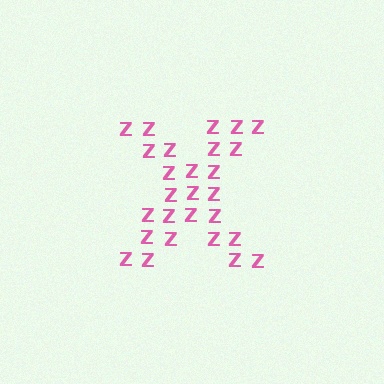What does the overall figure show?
The overall figure shows the letter X.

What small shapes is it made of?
It is made of small letter Z's.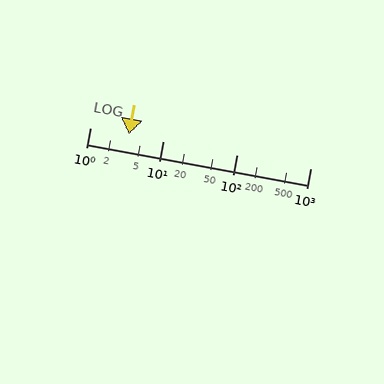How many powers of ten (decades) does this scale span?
The scale spans 3 decades, from 1 to 1000.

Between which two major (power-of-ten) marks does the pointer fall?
The pointer is between 1 and 10.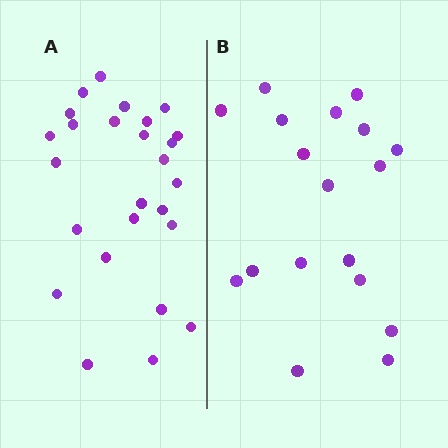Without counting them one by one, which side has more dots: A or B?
Region A (the left region) has more dots.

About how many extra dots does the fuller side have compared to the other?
Region A has roughly 8 or so more dots than region B.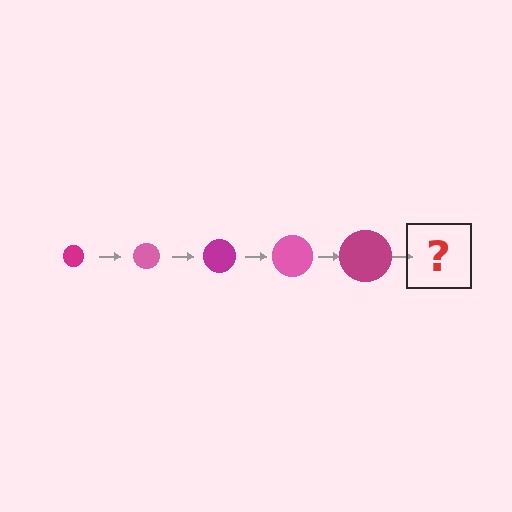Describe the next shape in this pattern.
It should be a pink circle, larger than the previous one.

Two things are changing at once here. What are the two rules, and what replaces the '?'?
The two rules are that the circle grows larger each step and the color cycles through magenta and pink. The '?' should be a pink circle, larger than the previous one.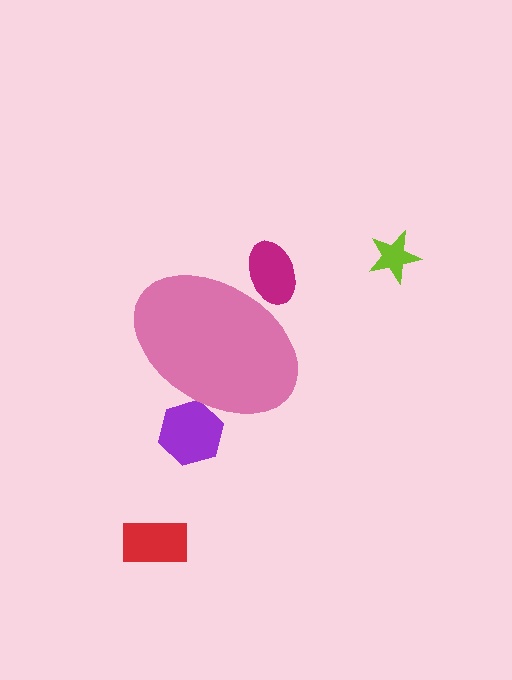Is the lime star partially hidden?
No, the lime star is fully visible.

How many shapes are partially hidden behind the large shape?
2 shapes are partially hidden.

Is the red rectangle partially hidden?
No, the red rectangle is fully visible.